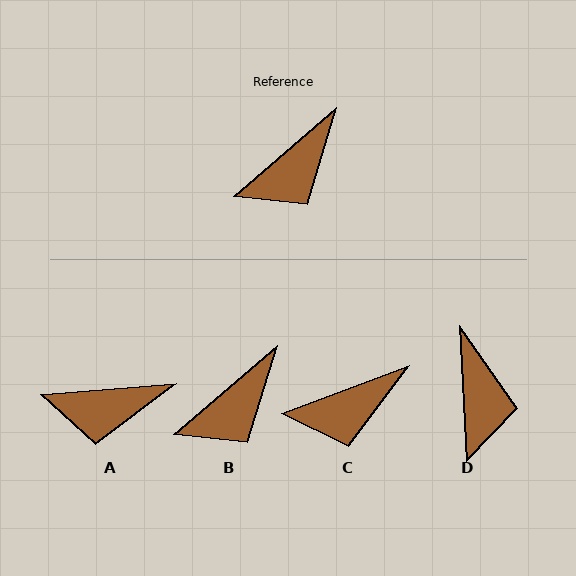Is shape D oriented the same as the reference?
No, it is off by about 52 degrees.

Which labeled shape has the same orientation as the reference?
B.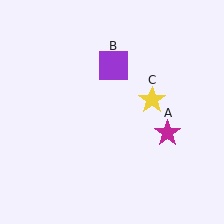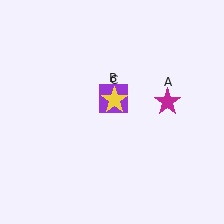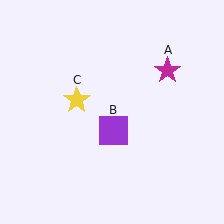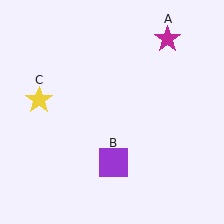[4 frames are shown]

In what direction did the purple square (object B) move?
The purple square (object B) moved down.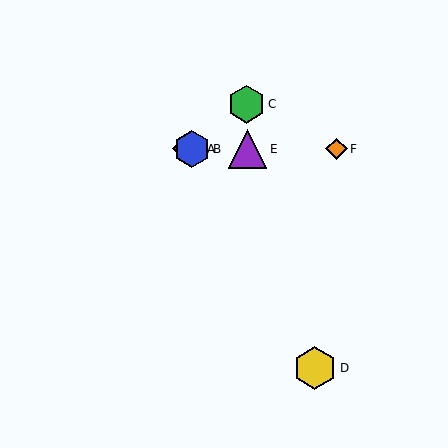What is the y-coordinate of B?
Object B is at y≈149.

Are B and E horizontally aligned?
Yes, both are at y≈149.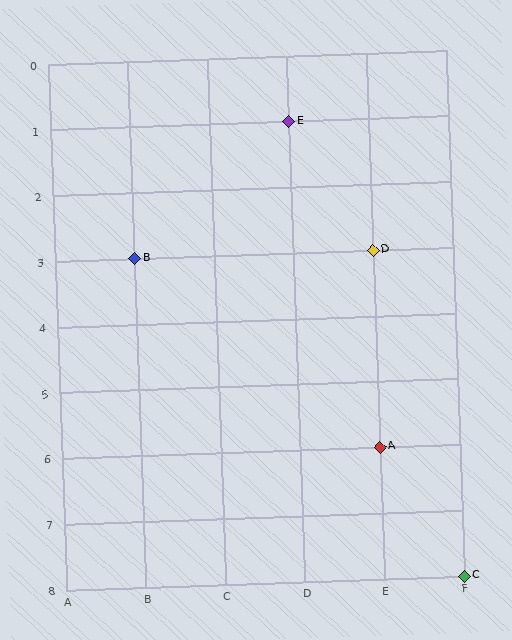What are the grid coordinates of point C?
Point C is at grid coordinates (F, 8).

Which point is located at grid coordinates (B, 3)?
Point B is at (B, 3).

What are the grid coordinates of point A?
Point A is at grid coordinates (E, 6).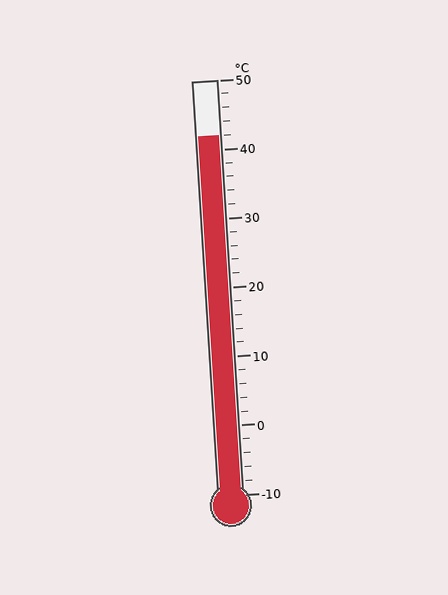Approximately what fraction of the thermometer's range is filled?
The thermometer is filled to approximately 85% of its range.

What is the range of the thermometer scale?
The thermometer scale ranges from -10°C to 50°C.